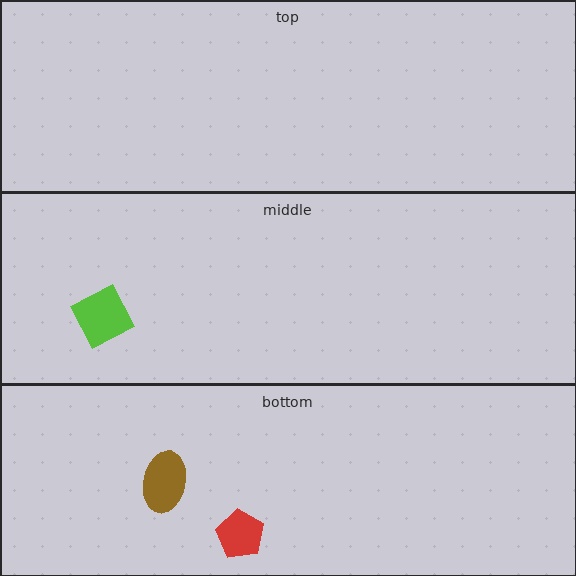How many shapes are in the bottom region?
2.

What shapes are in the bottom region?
The red pentagon, the brown ellipse.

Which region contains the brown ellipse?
The bottom region.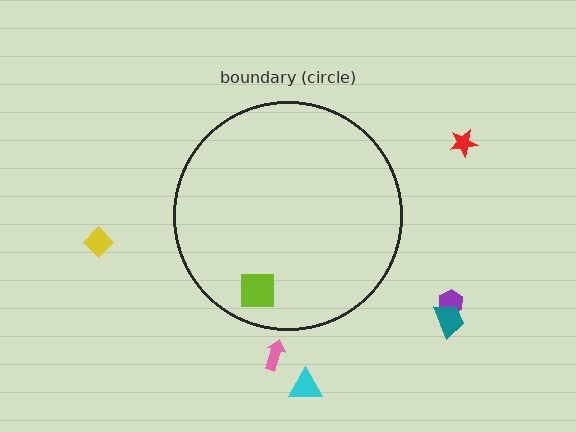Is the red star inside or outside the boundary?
Outside.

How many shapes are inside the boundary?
1 inside, 6 outside.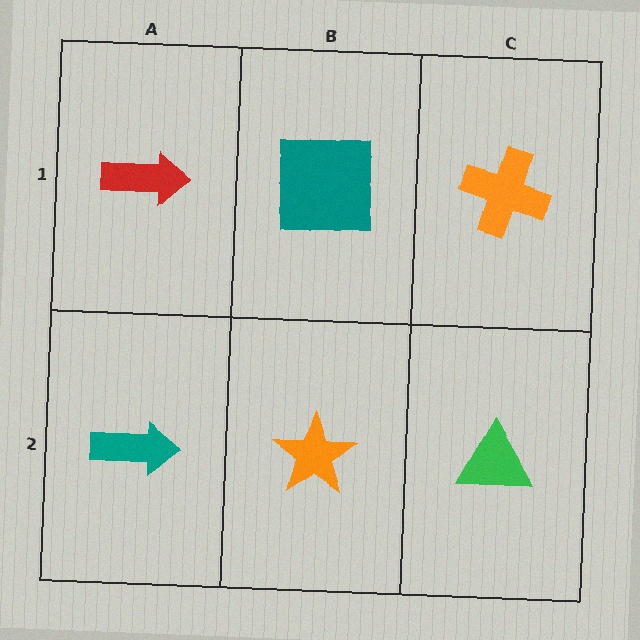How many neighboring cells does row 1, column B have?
3.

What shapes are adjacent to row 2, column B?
A teal square (row 1, column B), a teal arrow (row 2, column A), a green triangle (row 2, column C).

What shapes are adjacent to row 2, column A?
A red arrow (row 1, column A), an orange star (row 2, column B).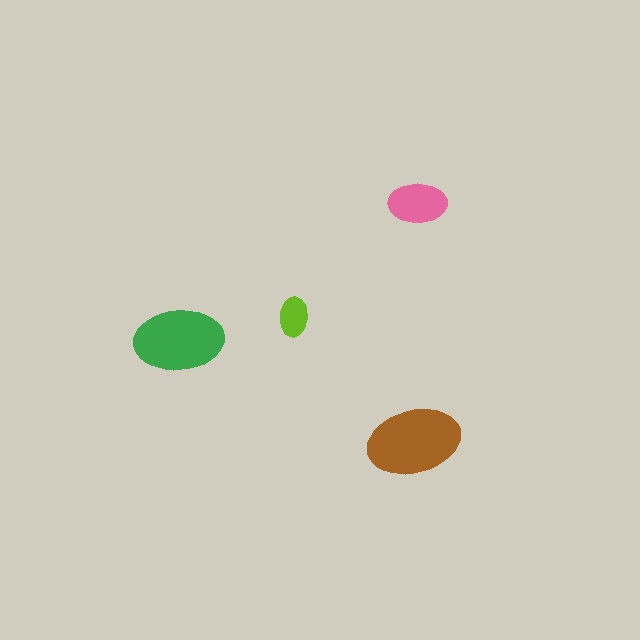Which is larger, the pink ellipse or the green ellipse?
The green one.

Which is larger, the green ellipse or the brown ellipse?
The brown one.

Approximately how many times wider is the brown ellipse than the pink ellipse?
About 1.5 times wider.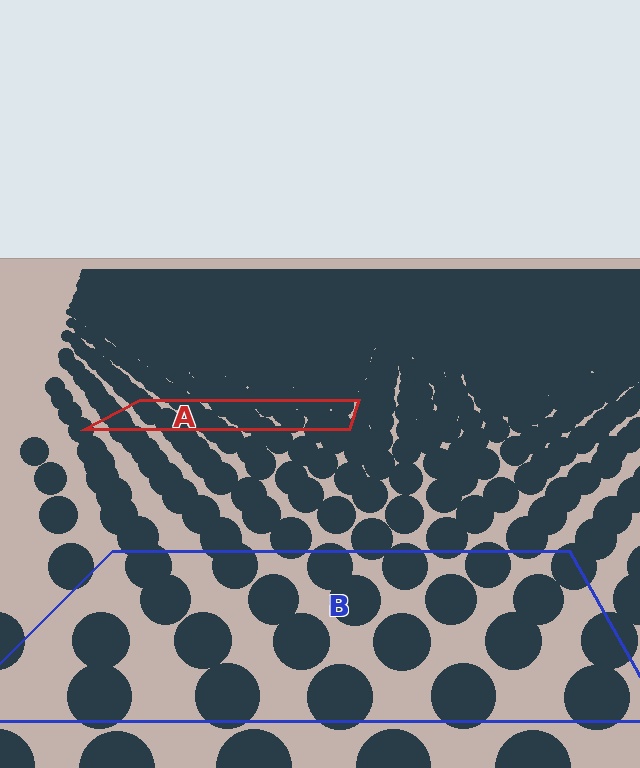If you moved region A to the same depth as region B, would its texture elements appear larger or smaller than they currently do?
They would appear larger. At a closer depth, the same texture elements are projected at a bigger on-screen size.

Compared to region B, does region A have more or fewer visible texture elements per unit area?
Region A has more texture elements per unit area — they are packed more densely because it is farther away.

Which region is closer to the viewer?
Region B is closer. The texture elements there are larger and more spread out.